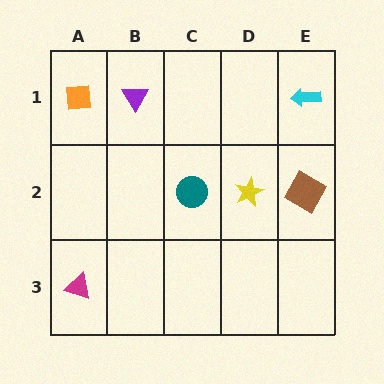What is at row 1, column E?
A cyan arrow.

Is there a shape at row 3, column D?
No, that cell is empty.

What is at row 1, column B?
A purple triangle.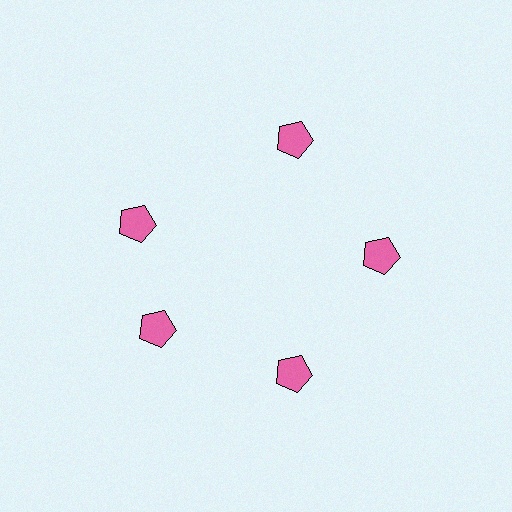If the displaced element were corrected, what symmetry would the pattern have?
It would have 5-fold rotational symmetry — the pattern would map onto itself every 72 degrees.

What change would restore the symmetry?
The symmetry would be restored by rotating it back into even spacing with its neighbors so that all 5 pentagons sit at equal angles and equal distance from the center.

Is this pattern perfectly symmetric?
No. The 5 pink pentagons are arranged in a ring, but one element near the 10 o'clock position is rotated out of alignment along the ring, breaking the 5-fold rotational symmetry.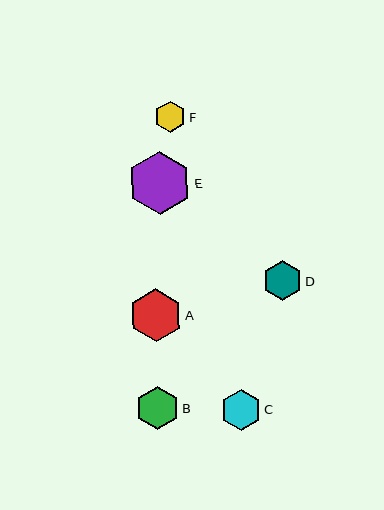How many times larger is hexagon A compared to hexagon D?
Hexagon A is approximately 1.3 times the size of hexagon D.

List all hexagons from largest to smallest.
From largest to smallest: E, A, B, C, D, F.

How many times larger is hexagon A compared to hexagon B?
Hexagon A is approximately 1.2 times the size of hexagon B.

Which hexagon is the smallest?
Hexagon F is the smallest with a size of approximately 31 pixels.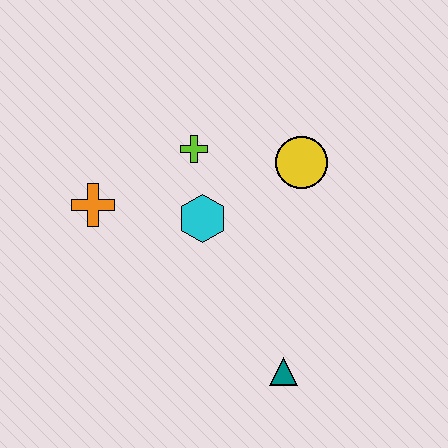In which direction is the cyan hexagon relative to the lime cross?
The cyan hexagon is below the lime cross.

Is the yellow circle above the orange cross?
Yes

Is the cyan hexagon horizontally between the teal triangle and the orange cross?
Yes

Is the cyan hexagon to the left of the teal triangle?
Yes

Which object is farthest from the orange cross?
The teal triangle is farthest from the orange cross.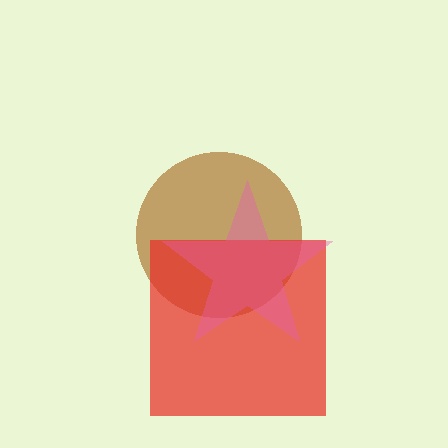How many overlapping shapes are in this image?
There are 3 overlapping shapes in the image.